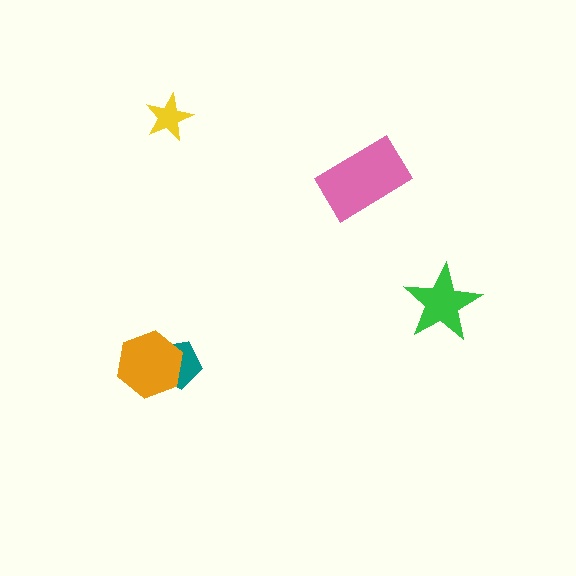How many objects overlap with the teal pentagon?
1 object overlaps with the teal pentagon.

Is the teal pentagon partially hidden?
Yes, it is partially covered by another shape.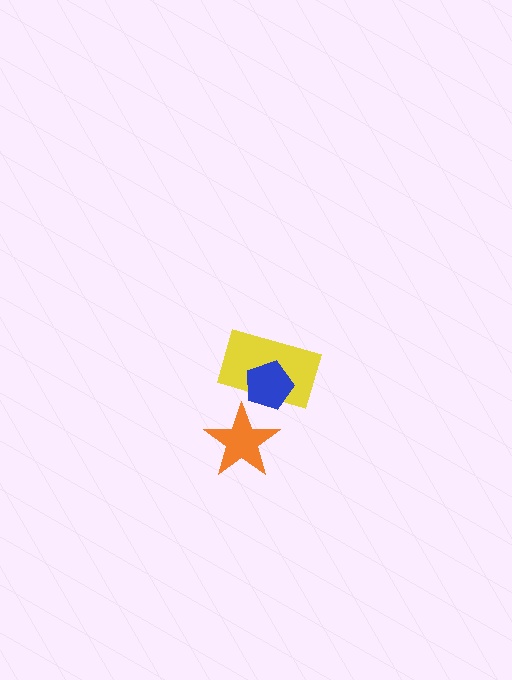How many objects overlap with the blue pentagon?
1 object overlaps with the blue pentagon.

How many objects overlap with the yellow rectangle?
1 object overlaps with the yellow rectangle.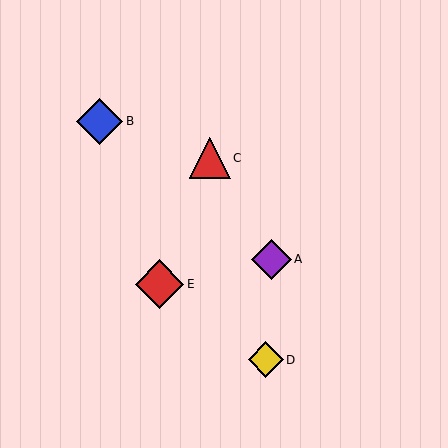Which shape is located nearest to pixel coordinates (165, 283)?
The red diamond (labeled E) at (159, 284) is nearest to that location.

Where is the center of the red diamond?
The center of the red diamond is at (159, 284).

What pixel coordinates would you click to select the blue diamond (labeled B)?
Click at (100, 121) to select the blue diamond B.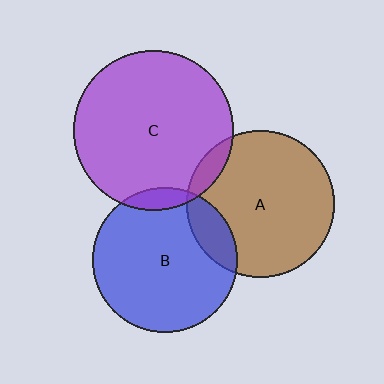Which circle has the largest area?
Circle C (purple).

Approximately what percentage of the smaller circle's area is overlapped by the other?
Approximately 15%.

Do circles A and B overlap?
Yes.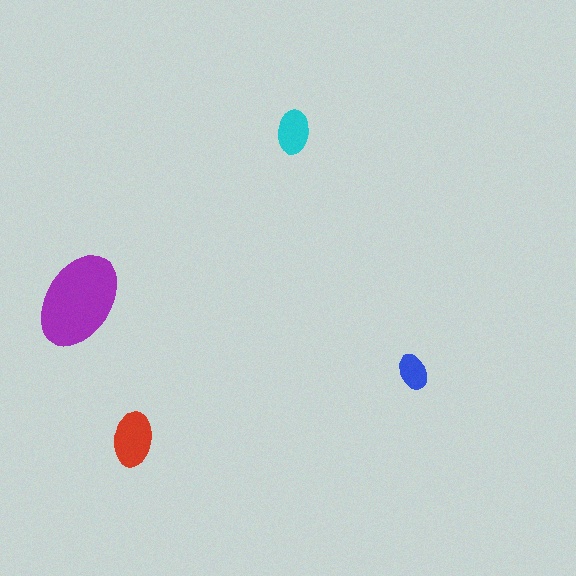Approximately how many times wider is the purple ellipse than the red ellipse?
About 2 times wider.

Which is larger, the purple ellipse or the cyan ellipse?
The purple one.